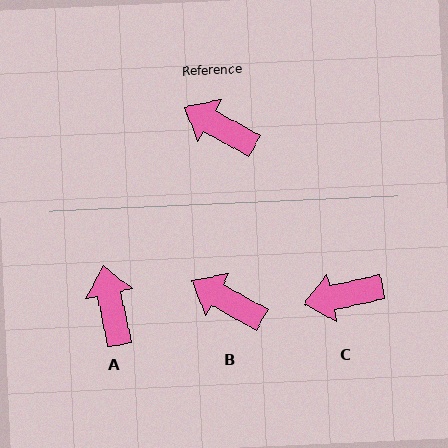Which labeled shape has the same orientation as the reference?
B.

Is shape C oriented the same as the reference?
No, it is off by about 41 degrees.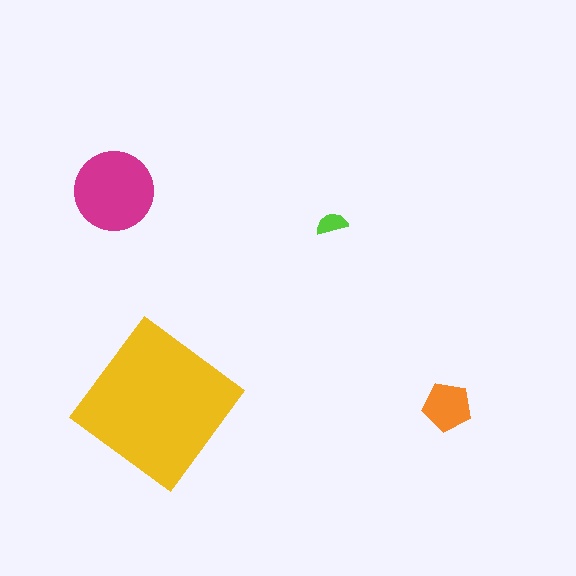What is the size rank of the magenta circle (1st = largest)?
2nd.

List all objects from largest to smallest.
The yellow diamond, the magenta circle, the orange pentagon, the lime semicircle.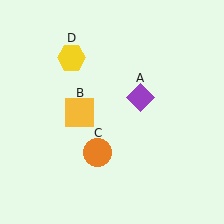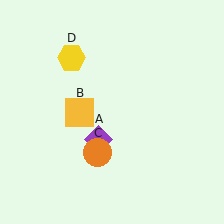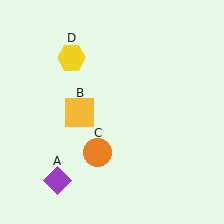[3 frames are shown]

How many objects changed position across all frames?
1 object changed position: purple diamond (object A).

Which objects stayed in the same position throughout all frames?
Yellow square (object B) and orange circle (object C) and yellow hexagon (object D) remained stationary.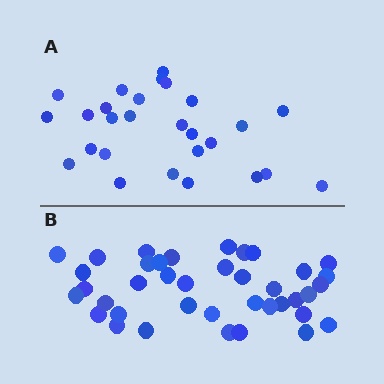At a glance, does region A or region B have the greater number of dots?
Region B (the bottom region) has more dots.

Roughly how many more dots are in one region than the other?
Region B has roughly 12 or so more dots than region A.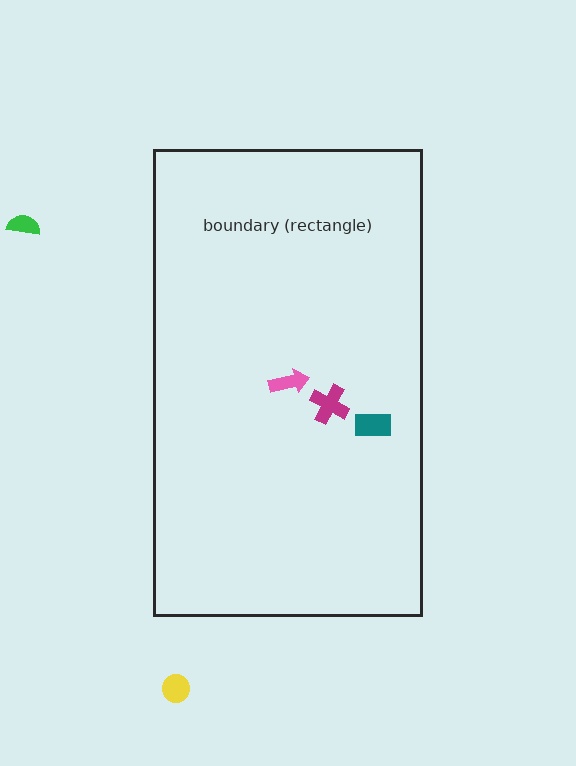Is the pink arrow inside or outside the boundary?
Inside.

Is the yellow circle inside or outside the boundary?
Outside.